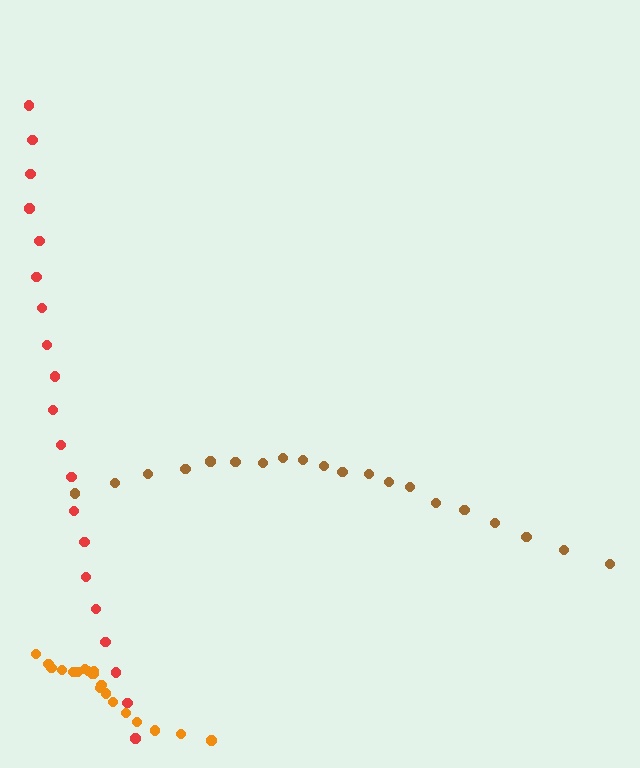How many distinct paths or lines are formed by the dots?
There are 3 distinct paths.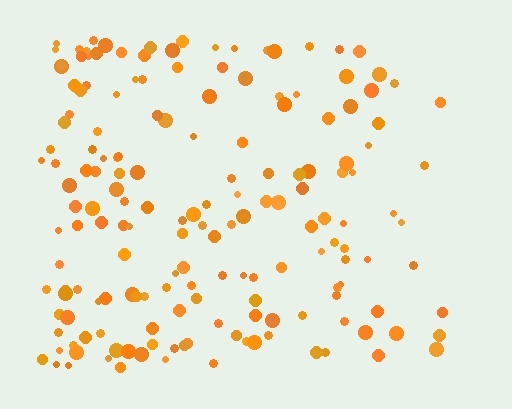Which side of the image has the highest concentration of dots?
The left.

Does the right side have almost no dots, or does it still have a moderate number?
Still a moderate number, just noticeably fewer than the left.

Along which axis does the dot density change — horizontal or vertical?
Horizontal.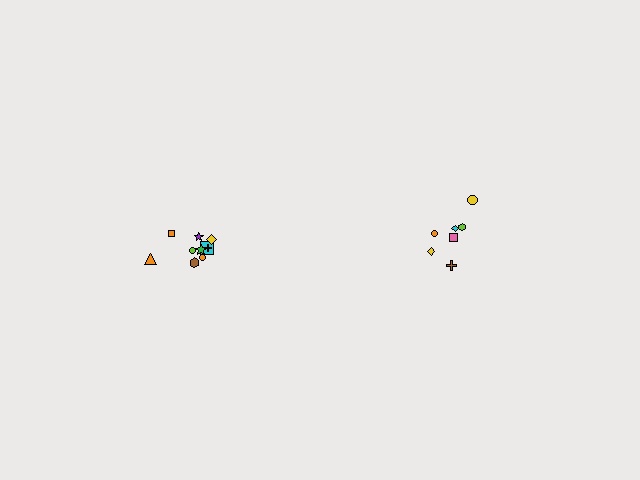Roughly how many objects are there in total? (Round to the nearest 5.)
Roughly 15 objects in total.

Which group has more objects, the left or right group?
The left group.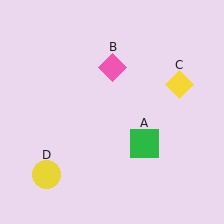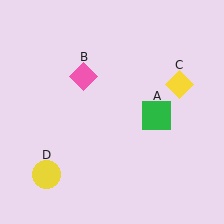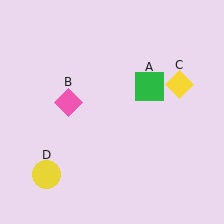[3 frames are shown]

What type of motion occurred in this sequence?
The green square (object A), pink diamond (object B) rotated counterclockwise around the center of the scene.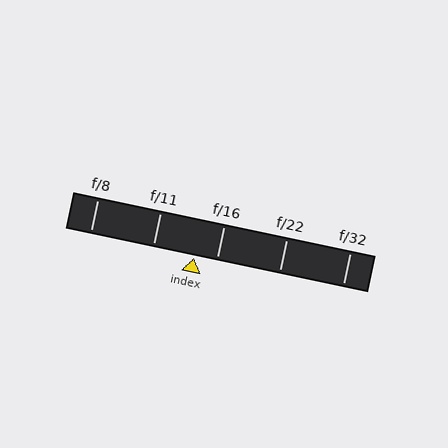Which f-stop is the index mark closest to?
The index mark is closest to f/16.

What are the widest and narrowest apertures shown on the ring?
The widest aperture shown is f/8 and the narrowest is f/32.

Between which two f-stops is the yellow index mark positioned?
The index mark is between f/11 and f/16.